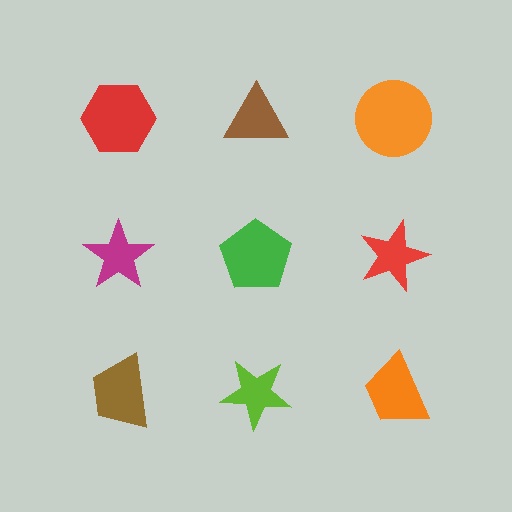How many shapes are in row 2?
3 shapes.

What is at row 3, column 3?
An orange trapezoid.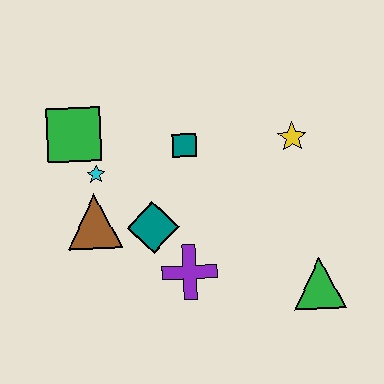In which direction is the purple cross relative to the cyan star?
The purple cross is below the cyan star.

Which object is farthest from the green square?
The green triangle is farthest from the green square.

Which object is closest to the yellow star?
The teal square is closest to the yellow star.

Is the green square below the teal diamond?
No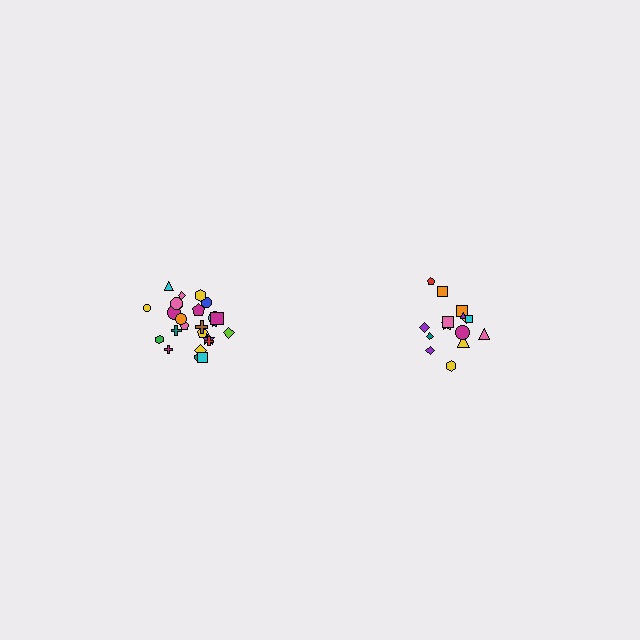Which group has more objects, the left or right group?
The left group.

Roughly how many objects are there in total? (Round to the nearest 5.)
Roughly 40 objects in total.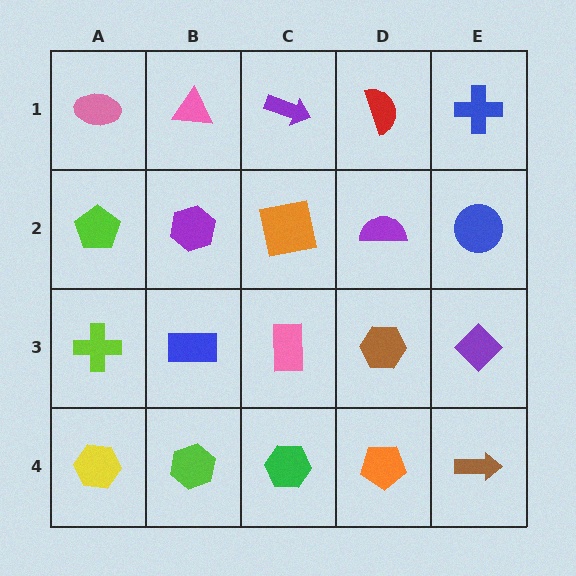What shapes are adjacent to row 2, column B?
A pink triangle (row 1, column B), a blue rectangle (row 3, column B), a lime pentagon (row 2, column A), an orange square (row 2, column C).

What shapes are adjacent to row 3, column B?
A purple hexagon (row 2, column B), a lime hexagon (row 4, column B), a lime cross (row 3, column A), a pink rectangle (row 3, column C).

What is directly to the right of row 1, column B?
A purple arrow.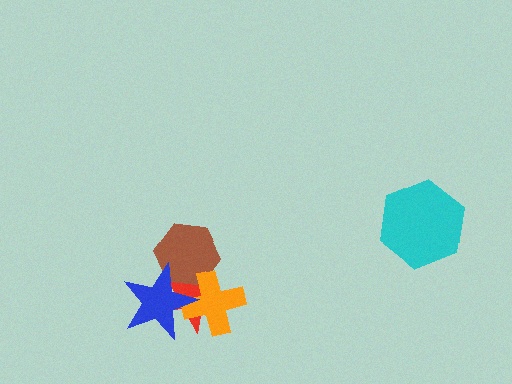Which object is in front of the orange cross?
The blue star is in front of the orange cross.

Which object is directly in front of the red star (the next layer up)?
The brown hexagon is directly in front of the red star.